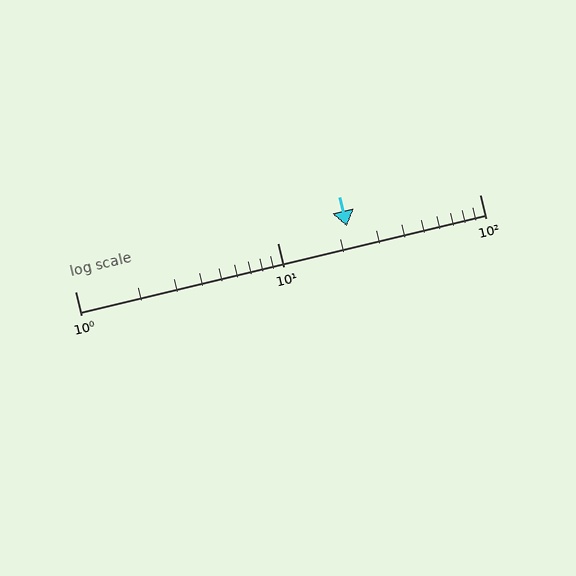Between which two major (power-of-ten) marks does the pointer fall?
The pointer is between 10 and 100.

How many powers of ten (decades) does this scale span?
The scale spans 2 decades, from 1 to 100.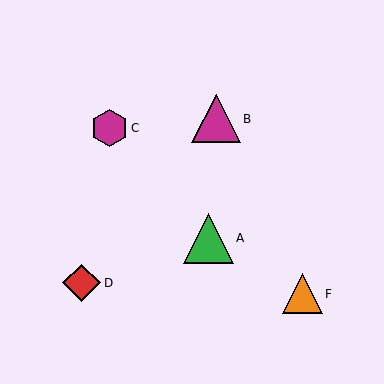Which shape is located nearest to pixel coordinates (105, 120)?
The magenta hexagon (labeled C) at (109, 128) is nearest to that location.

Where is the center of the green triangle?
The center of the green triangle is at (208, 238).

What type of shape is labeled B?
Shape B is a magenta triangle.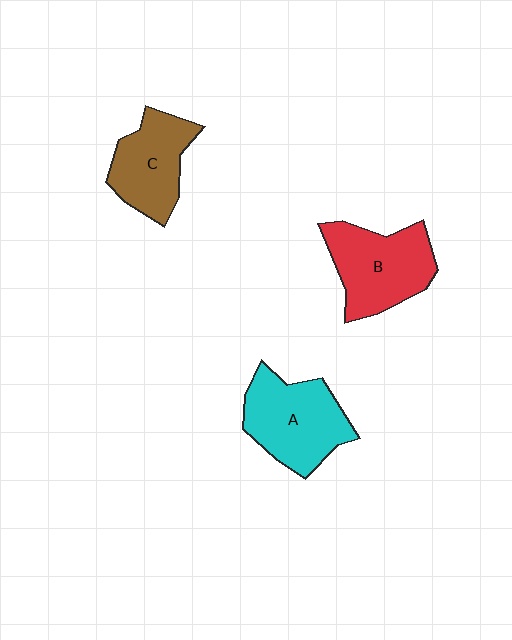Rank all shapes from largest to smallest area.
From largest to smallest: A (cyan), B (red), C (brown).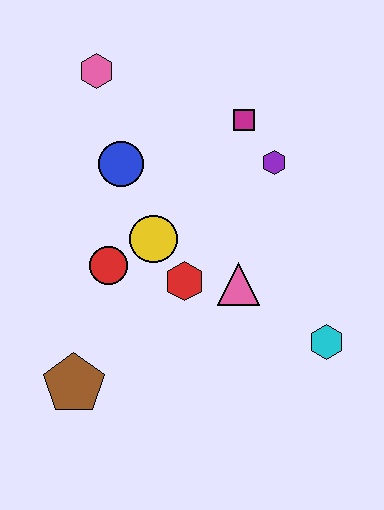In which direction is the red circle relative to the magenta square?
The red circle is below the magenta square.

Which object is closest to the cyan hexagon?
The pink triangle is closest to the cyan hexagon.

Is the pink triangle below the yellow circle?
Yes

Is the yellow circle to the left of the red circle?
No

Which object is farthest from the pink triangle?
The pink hexagon is farthest from the pink triangle.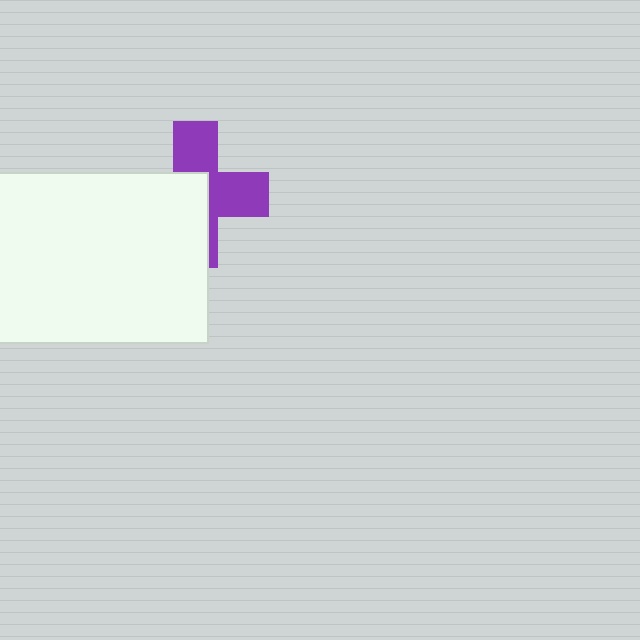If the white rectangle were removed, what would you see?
You would see the complete purple cross.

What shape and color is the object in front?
The object in front is a white rectangle.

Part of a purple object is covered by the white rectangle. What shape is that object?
It is a cross.